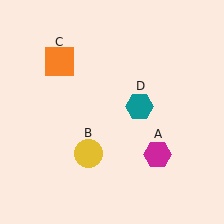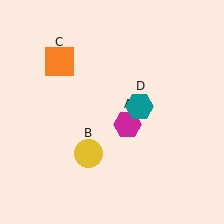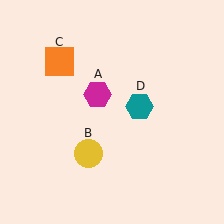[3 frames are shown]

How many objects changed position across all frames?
1 object changed position: magenta hexagon (object A).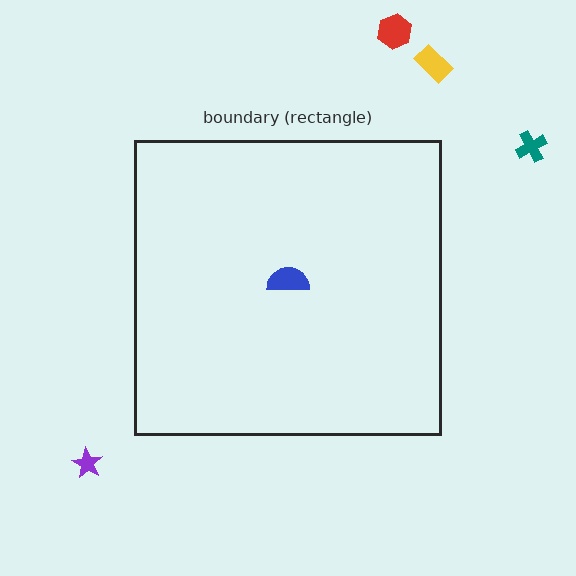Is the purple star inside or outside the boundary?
Outside.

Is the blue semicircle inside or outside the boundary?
Inside.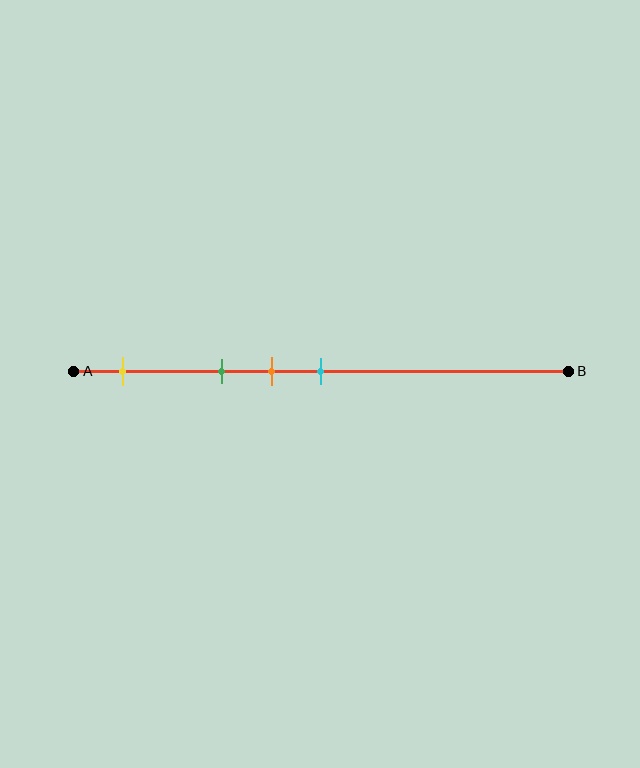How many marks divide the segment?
There are 4 marks dividing the segment.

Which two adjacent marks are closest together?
The orange and cyan marks are the closest adjacent pair.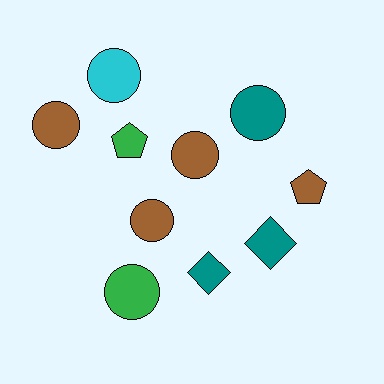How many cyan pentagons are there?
There are no cyan pentagons.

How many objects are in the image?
There are 10 objects.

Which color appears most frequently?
Brown, with 4 objects.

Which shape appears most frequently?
Circle, with 6 objects.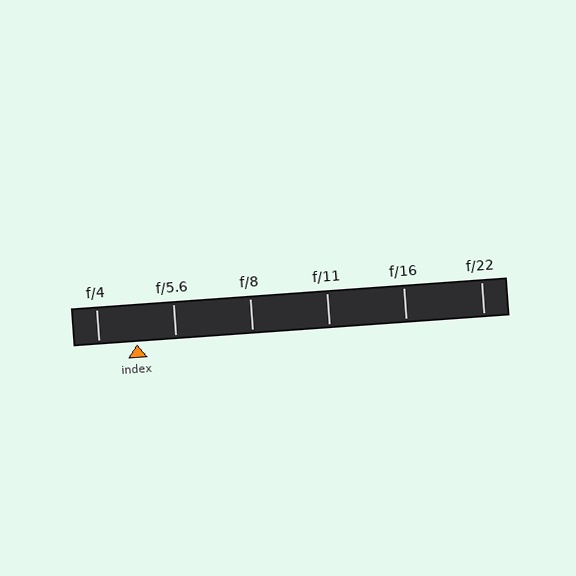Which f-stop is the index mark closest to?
The index mark is closest to f/4.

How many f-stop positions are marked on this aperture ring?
There are 6 f-stop positions marked.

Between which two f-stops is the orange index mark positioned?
The index mark is between f/4 and f/5.6.